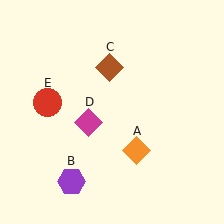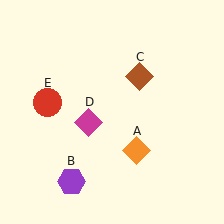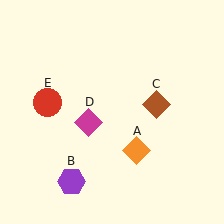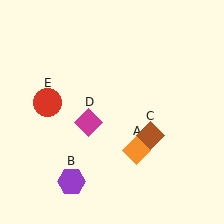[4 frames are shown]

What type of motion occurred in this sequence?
The brown diamond (object C) rotated clockwise around the center of the scene.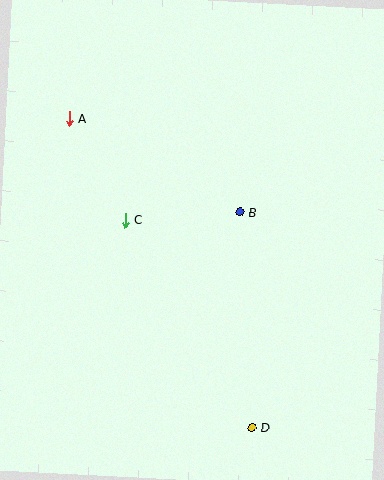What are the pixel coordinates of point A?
Point A is at (69, 118).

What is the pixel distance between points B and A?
The distance between B and A is 194 pixels.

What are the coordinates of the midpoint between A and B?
The midpoint between A and B is at (155, 165).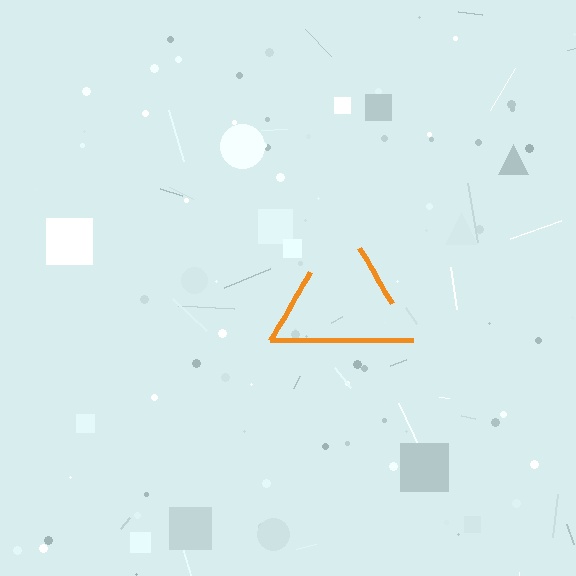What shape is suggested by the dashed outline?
The dashed outline suggests a triangle.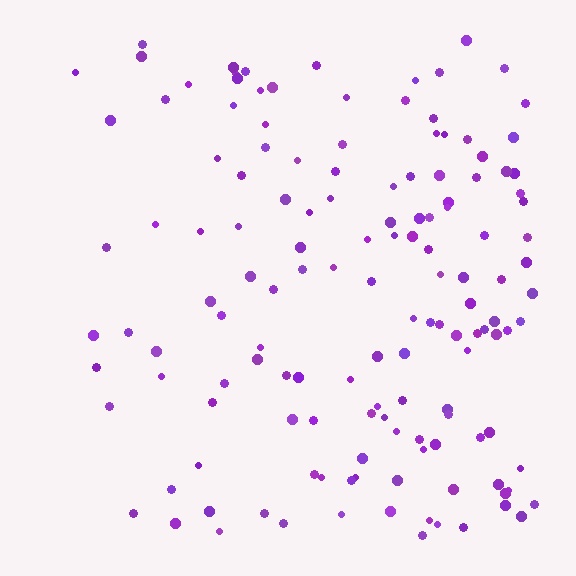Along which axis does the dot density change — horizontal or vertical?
Horizontal.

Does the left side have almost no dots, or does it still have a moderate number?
Still a moderate number, just noticeably fewer than the right.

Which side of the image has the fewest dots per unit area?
The left.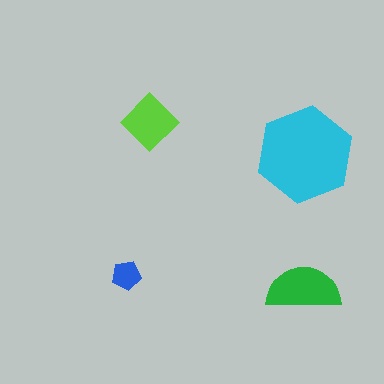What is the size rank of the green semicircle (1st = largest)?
2nd.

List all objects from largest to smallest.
The cyan hexagon, the green semicircle, the lime diamond, the blue pentagon.